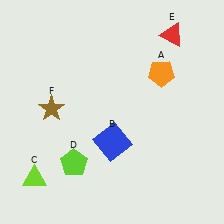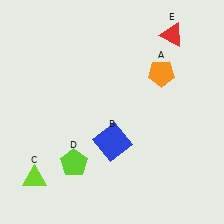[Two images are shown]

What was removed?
The brown star (F) was removed in Image 2.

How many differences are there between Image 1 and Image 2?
There is 1 difference between the two images.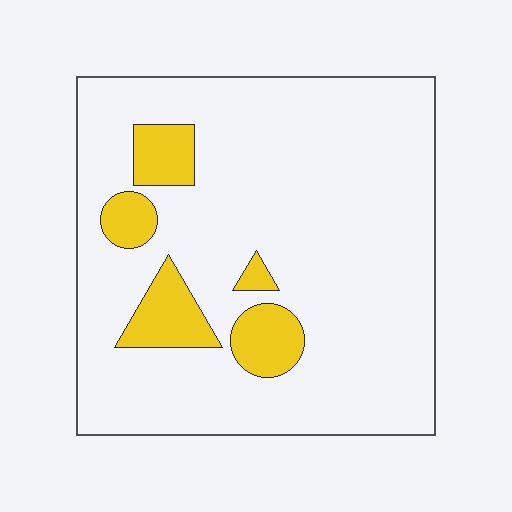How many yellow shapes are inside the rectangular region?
5.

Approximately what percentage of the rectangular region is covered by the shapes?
Approximately 15%.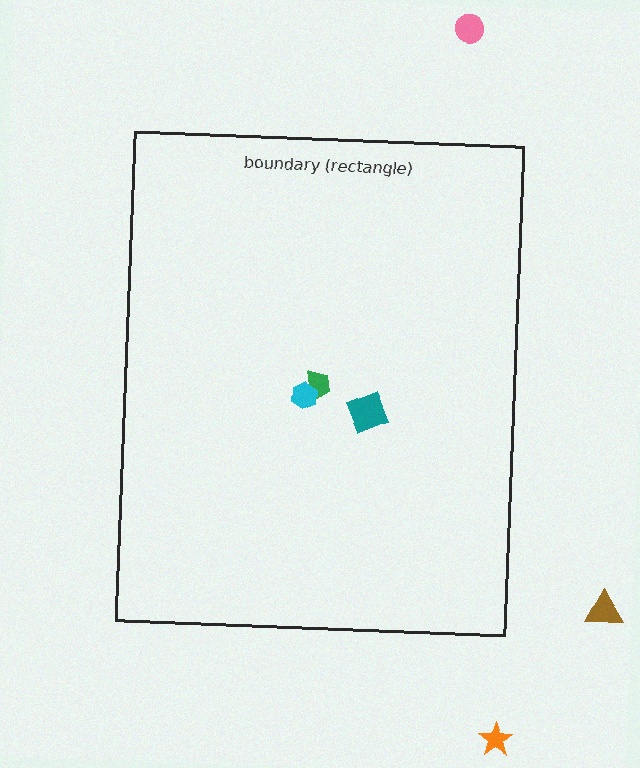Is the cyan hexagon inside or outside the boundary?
Inside.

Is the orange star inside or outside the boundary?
Outside.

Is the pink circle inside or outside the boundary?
Outside.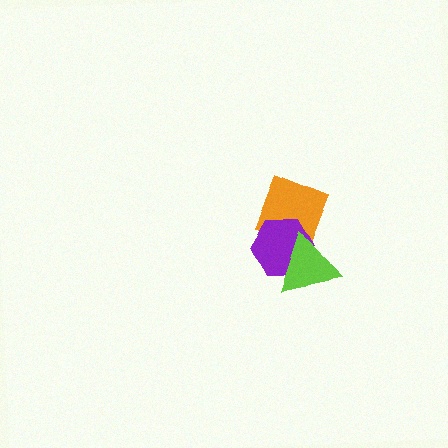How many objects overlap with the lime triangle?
2 objects overlap with the lime triangle.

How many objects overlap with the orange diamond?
2 objects overlap with the orange diamond.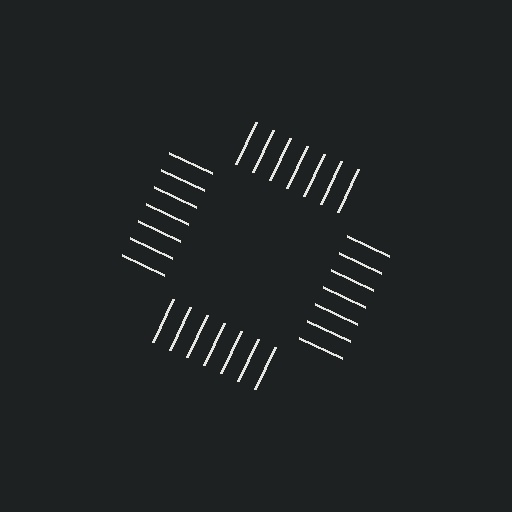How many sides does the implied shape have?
4 sides — the line-ends trace a square.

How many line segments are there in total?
28 — 7 along each of the 4 edges.